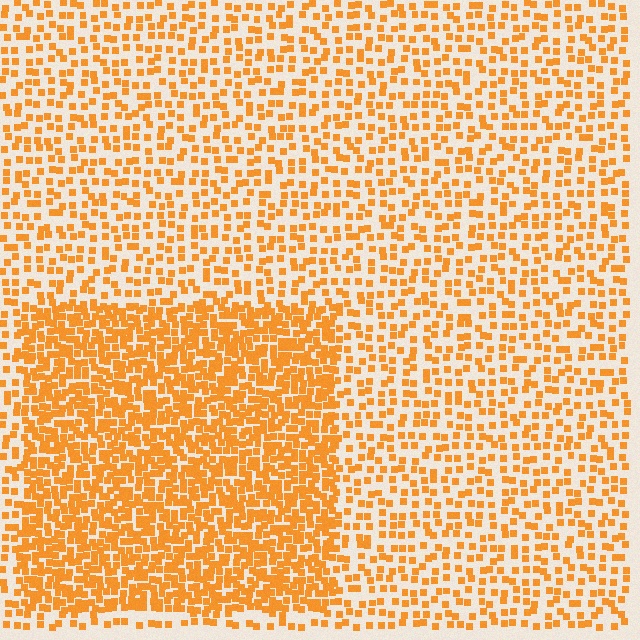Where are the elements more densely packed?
The elements are more densely packed inside the rectangle boundary.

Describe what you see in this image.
The image contains small orange elements arranged at two different densities. A rectangle-shaped region is visible where the elements are more densely packed than the surrounding area.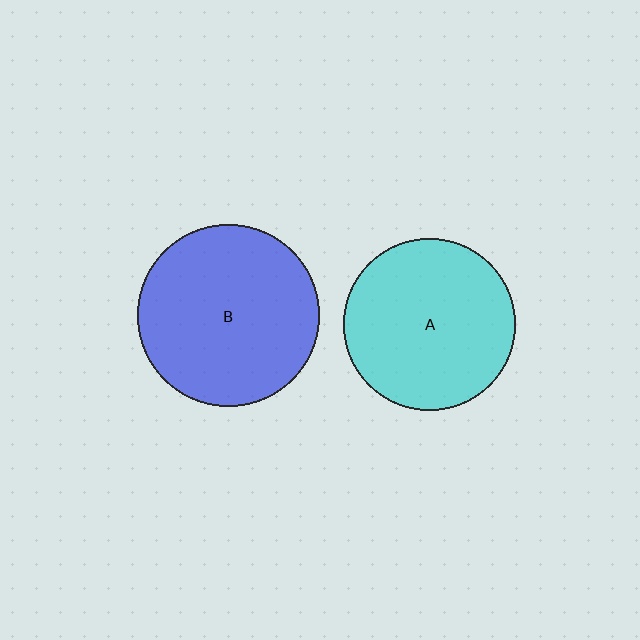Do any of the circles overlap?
No, none of the circles overlap.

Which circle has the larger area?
Circle B (blue).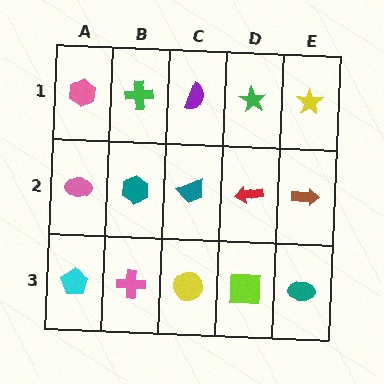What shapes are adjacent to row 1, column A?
A pink ellipse (row 2, column A), a green cross (row 1, column B).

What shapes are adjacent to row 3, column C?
A teal trapezoid (row 2, column C), a pink cross (row 3, column B), a lime square (row 3, column D).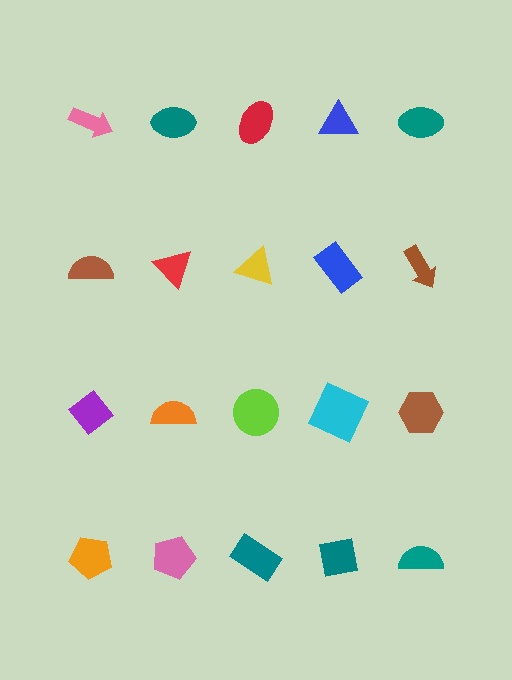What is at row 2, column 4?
A blue rectangle.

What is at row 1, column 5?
A teal ellipse.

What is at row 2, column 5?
A brown arrow.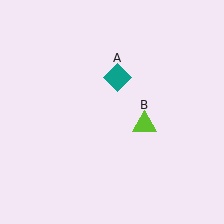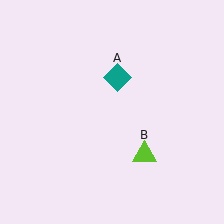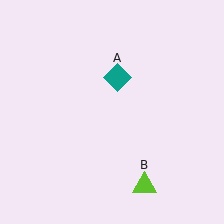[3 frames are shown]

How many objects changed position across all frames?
1 object changed position: lime triangle (object B).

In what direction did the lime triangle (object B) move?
The lime triangle (object B) moved down.